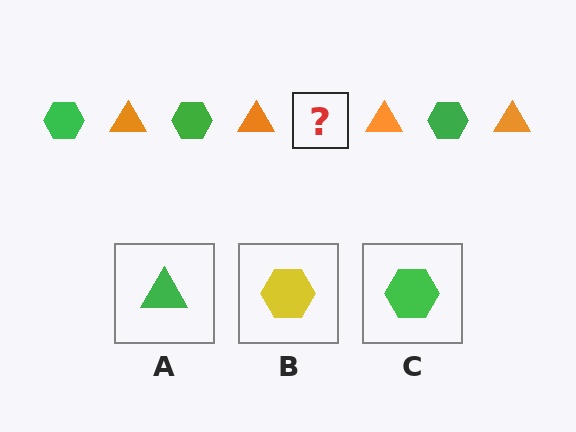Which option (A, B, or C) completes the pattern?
C.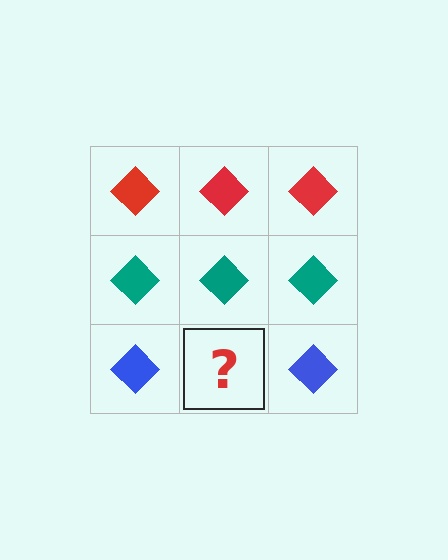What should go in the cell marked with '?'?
The missing cell should contain a blue diamond.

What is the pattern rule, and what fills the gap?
The rule is that each row has a consistent color. The gap should be filled with a blue diamond.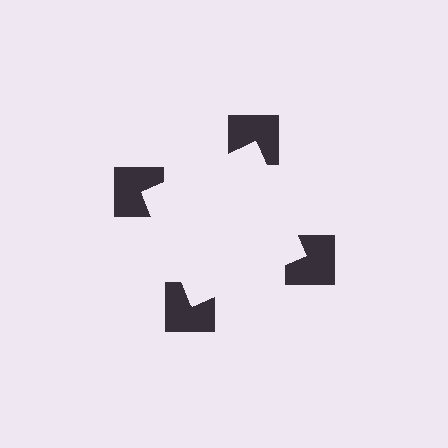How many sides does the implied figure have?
4 sides.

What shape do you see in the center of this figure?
An illusory square — its edges are inferred from the aligned wedge cuts in the notched squares, not physically drawn.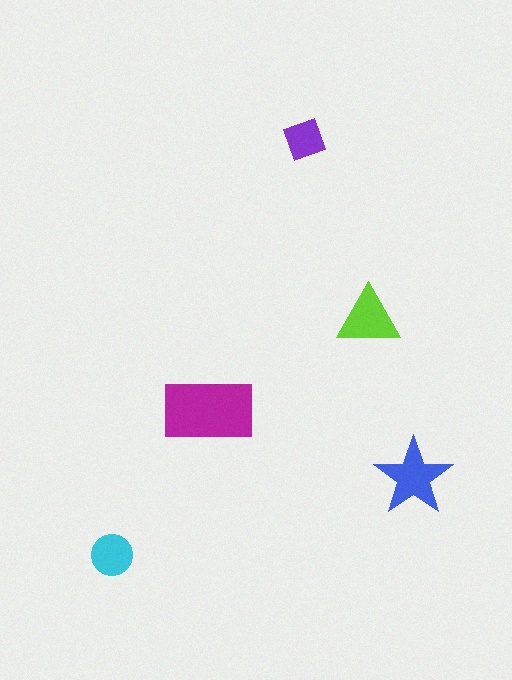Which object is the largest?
The magenta rectangle.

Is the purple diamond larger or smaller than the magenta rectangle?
Smaller.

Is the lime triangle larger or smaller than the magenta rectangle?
Smaller.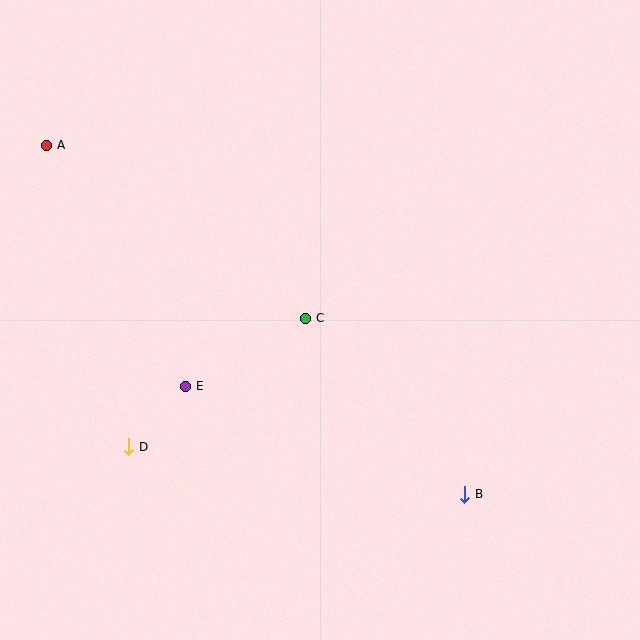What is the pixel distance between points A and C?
The distance between A and C is 311 pixels.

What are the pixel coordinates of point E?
Point E is at (186, 386).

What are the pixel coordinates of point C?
Point C is at (306, 318).